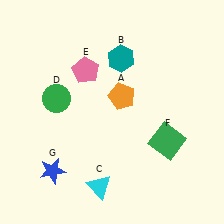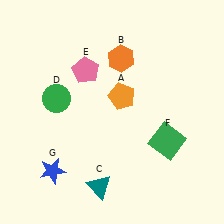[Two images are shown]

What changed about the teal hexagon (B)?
In Image 1, B is teal. In Image 2, it changed to orange.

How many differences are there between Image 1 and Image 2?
There are 2 differences between the two images.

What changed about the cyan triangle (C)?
In Image 1, C is cyan. In Image 2, it changed to teal.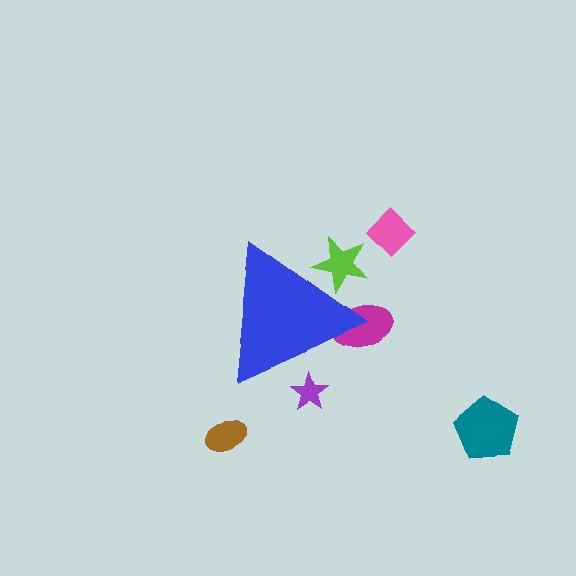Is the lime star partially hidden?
Yes, the lime star is partially hidden behind the blue triangle.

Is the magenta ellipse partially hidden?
Yes, the magenta ellipse is partially hidden behind the blue triangle.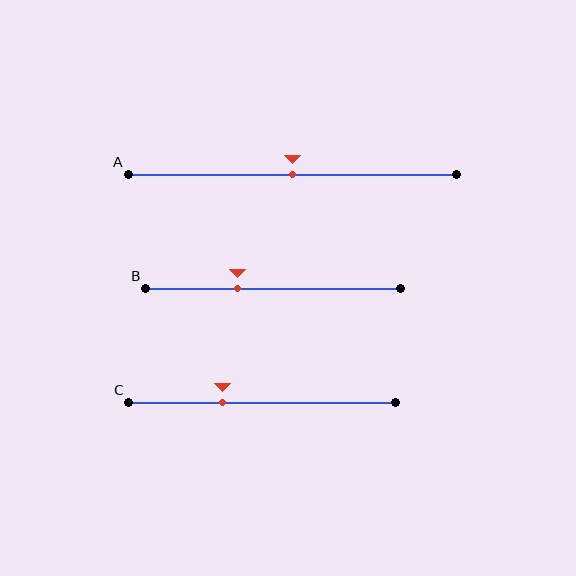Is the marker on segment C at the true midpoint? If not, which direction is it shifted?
No, the marker on segment C is shifted to the left by about 15% of the segment length.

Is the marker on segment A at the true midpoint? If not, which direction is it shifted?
Yes, the marker on segment A is at the true midpoint.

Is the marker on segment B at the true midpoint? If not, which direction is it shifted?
No, the marker on segment B is shifted to the left by about 14% of the segment length.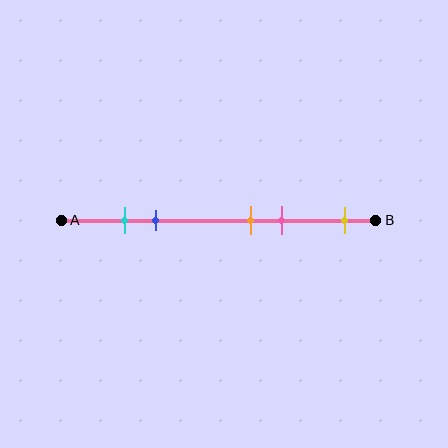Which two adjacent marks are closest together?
The cyan and blue marks are the closest adjacent pair.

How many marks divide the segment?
There are 5 marks dividing the segment.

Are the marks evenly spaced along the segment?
No, the marks are not evenly spaced.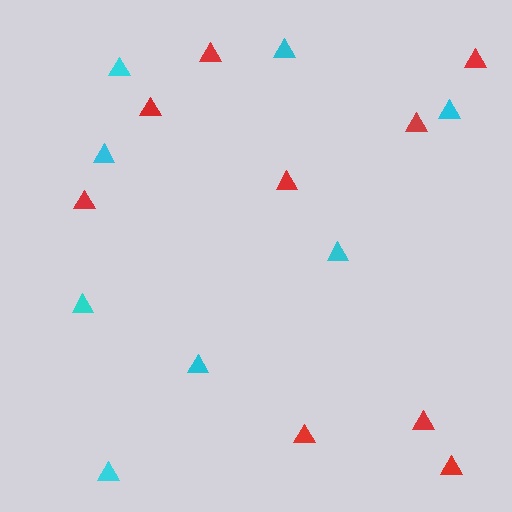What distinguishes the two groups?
There are 2 groups: one group of red triangles (9) and one group of cyan triangles (8).